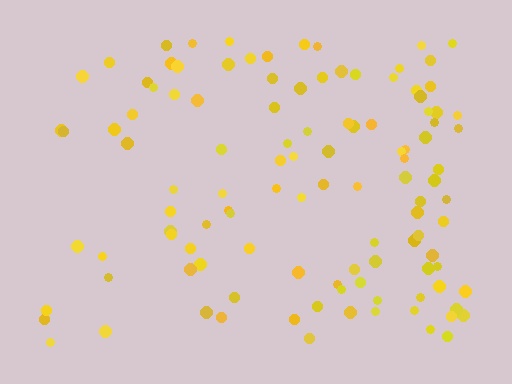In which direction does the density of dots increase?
From left to right, with the right side densest.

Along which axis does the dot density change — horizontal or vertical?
Horizontal.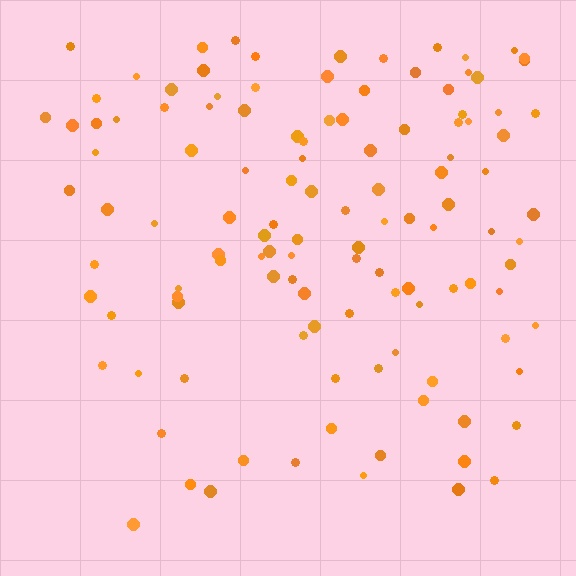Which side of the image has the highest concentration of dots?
The top.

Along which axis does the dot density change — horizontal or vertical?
Vertical.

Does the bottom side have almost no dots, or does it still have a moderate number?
Still a moderate number, just noticeably fewer than the top.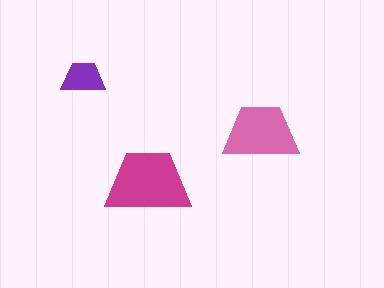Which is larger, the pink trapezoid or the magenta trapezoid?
The magenta one.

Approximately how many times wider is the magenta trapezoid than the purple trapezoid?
About 2 times wider.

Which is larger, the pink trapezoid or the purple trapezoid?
The pink one.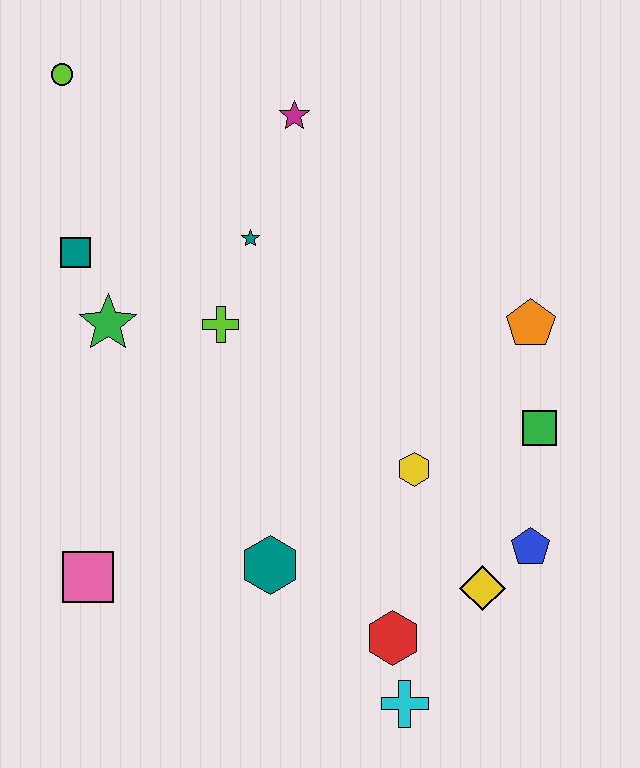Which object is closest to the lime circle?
The teal square is closest to the lime circle.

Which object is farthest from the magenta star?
The cyan cross is farthest from the magenta star.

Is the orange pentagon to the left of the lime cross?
No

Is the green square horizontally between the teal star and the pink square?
No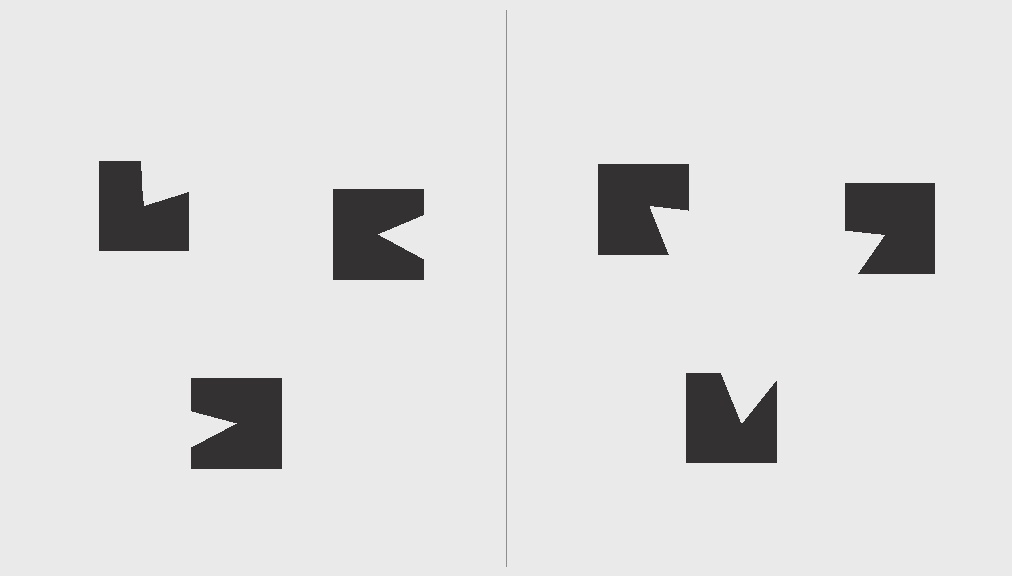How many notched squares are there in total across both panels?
6 — 3 on each side.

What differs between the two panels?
The notched squares are positioned identically on both sides; only the wedge orientations differ. On the right they align to a triangle; on the left they are misaligned.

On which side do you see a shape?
An illusory triangle appears on the right side. On the left side the wedge cuts are rotated, so no coherent shape forms.